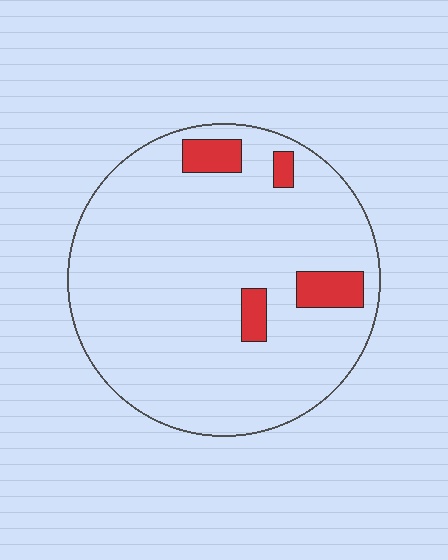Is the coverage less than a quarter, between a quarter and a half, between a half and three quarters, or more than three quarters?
Less than a quarter.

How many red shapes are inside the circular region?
4.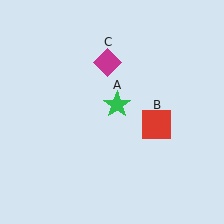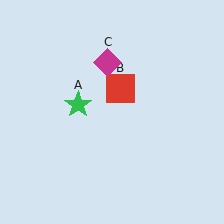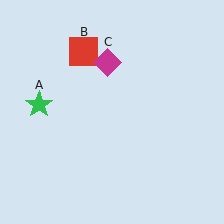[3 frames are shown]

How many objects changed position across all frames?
2 objects changed position: green star (object A), red square (object B).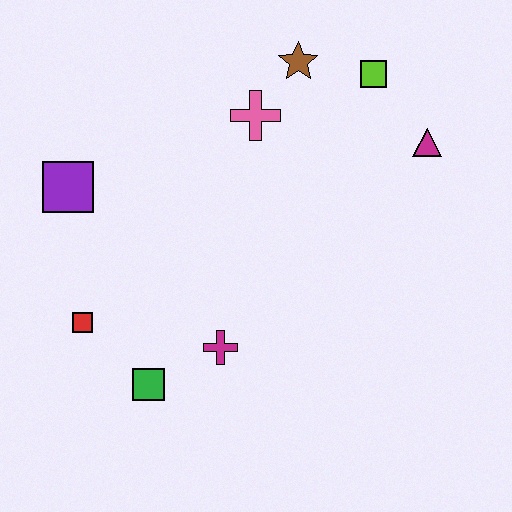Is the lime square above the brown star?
No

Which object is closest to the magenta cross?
The green square is closest to the magenta cross.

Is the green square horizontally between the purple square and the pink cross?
Yes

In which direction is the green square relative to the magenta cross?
The green square is to the left of the magenta cross.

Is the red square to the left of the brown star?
Yes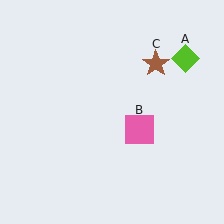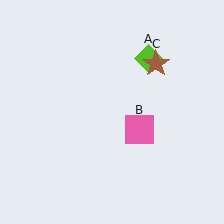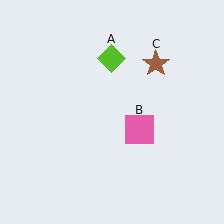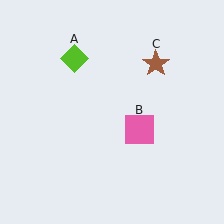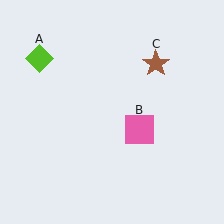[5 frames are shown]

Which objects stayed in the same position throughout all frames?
Pink square (object B) and brown star (object C) remained stationary.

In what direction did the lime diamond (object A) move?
The lime diamond (object A) moved left.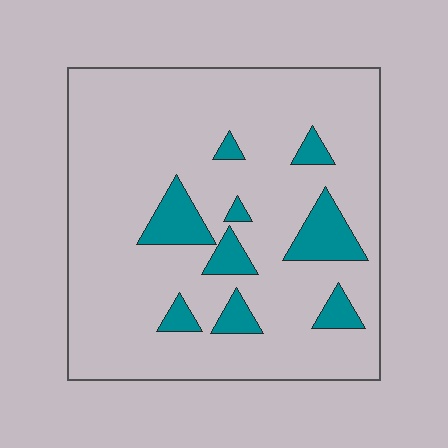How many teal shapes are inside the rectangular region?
9.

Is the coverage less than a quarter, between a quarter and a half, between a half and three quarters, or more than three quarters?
Less than a quarter.